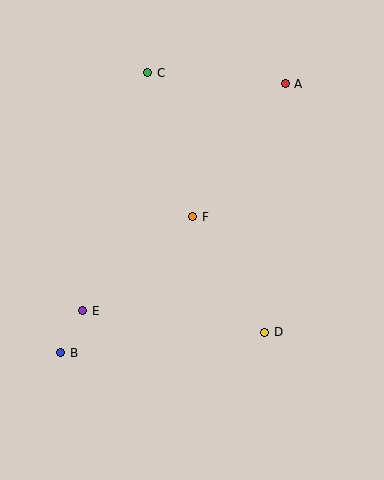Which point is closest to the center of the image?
Point F at (193, 217) is closest to the center.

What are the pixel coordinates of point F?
Point F is at (193, 217).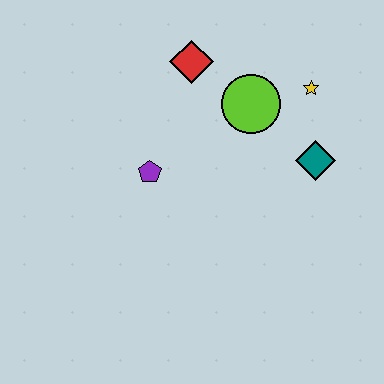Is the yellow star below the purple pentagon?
No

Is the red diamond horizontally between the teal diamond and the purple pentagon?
Yes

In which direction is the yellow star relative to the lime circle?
The yellow star is to the right of the lime circle.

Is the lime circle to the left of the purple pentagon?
No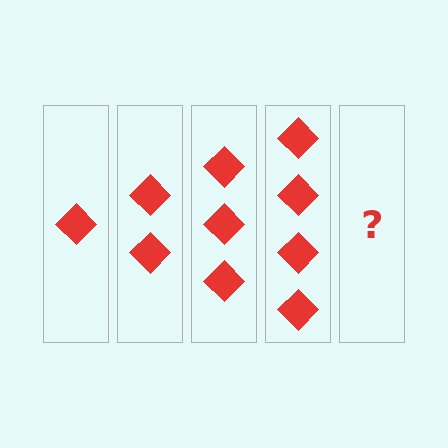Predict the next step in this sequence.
The next step is 5 diamonds.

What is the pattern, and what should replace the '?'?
The pattern is that each step adds one more diamond. The '?' should be 5 diamonds.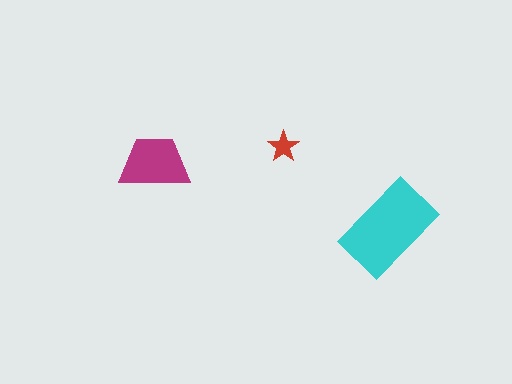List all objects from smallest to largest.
The red star, the magenta trapezoid, the cyan rectangle.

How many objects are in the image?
There are 3 objects in the image.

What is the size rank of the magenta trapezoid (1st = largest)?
2nd.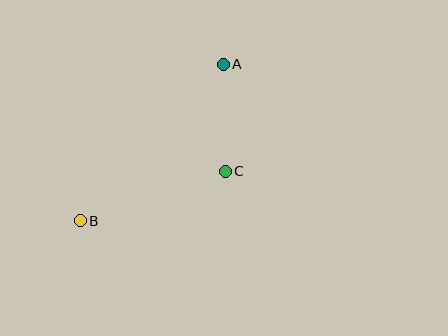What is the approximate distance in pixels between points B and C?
The distance between B and C is approximately 154 pixels.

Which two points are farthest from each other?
Points A and B are farthest from each other.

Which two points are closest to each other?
Points A and C are closest to each other.